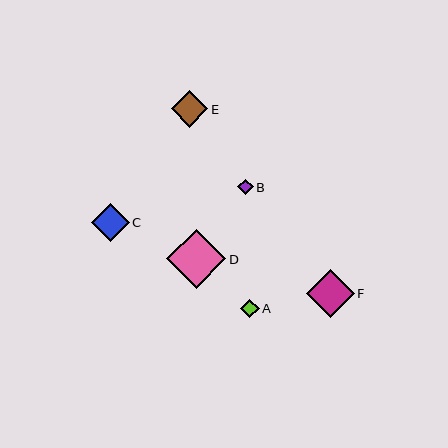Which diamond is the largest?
Diamond D is the largest with a size of approximately 59 pixels.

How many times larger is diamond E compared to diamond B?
Diamond E is approximately 2.4 times the size of diamond B.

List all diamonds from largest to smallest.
From largest to smallest: D, F, C, E, A, B.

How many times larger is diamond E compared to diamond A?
Diamond E is approximately 2.0 times the size of diamond A.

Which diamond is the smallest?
Diamond B is the smallest with a size of approximately 15 pixels.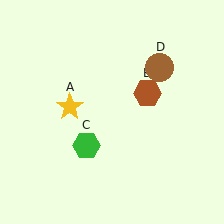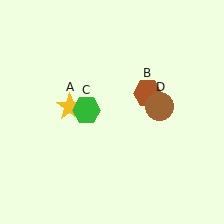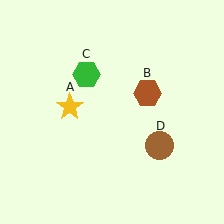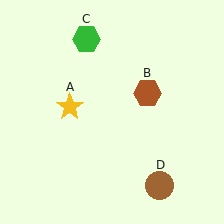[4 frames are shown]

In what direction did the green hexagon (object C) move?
The green hexagon (object C) moved up.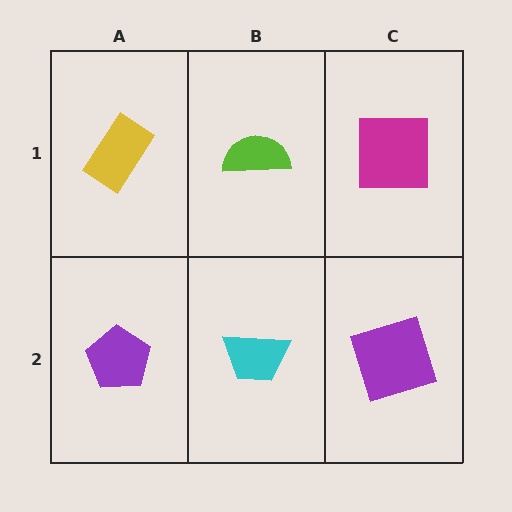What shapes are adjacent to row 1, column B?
A cyan trapezoid (row 2, column B), a yellow rectangle (row 1, column A), a magenta square (row 1, column C).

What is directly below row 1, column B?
A cyan trapezoid.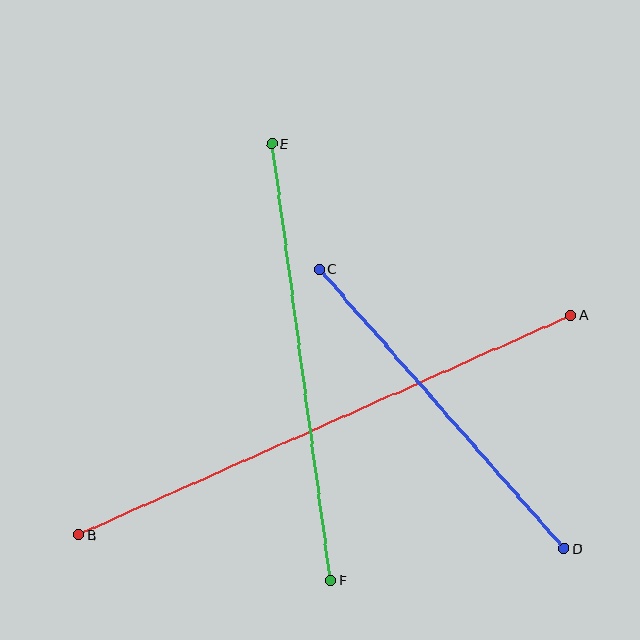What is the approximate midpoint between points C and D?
The midpoint is at approximately (442, 409) pixels.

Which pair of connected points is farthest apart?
Points A and B are farthest apart.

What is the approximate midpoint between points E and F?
The midpoint is at approximately (301, 362) pixels.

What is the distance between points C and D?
The distance is approximately 372 pixels.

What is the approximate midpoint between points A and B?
The midpoint is at approximately (324, 425) pixels.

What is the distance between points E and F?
The distance is approximately 441 pixels.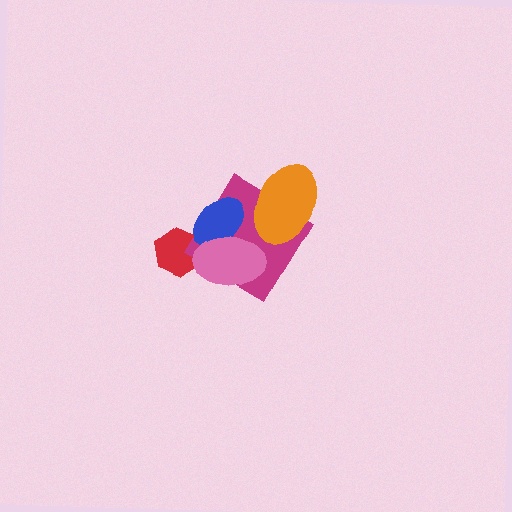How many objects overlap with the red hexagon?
2 objects overlap with the red hexagon.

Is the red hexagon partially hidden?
Yes, it is partially covered by another shape.